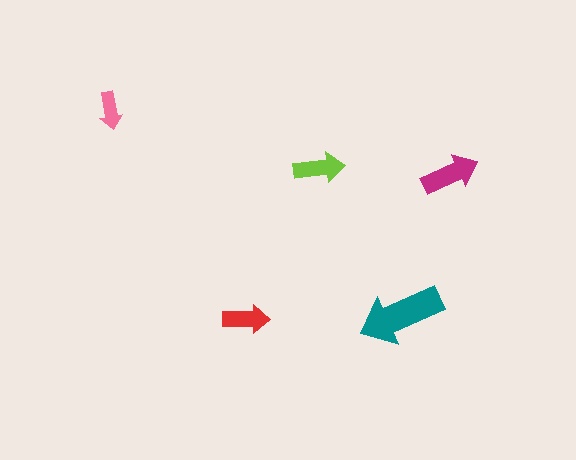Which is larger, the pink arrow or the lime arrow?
The lime one.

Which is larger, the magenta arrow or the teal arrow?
The teal one.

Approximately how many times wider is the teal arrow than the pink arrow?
About 2.5 times wider.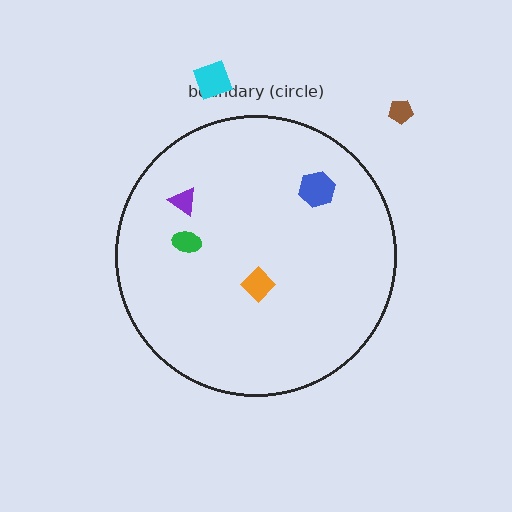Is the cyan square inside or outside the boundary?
Outside.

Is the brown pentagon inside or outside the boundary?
Outside.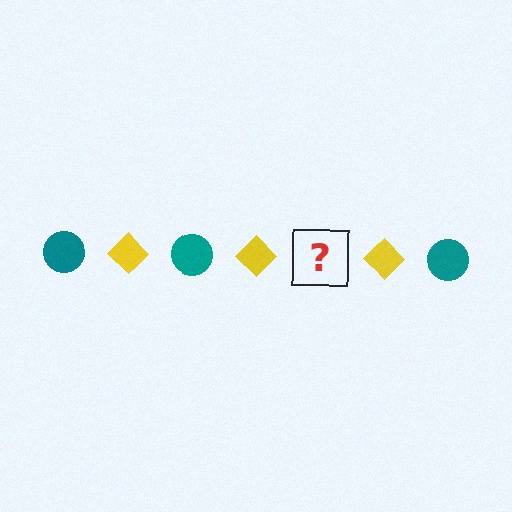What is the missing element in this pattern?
The missing element is a teal circle.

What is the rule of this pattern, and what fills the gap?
The rule is that the pattern alternates between teal circle and yellow diamond. The gap should be filled with a teal circle.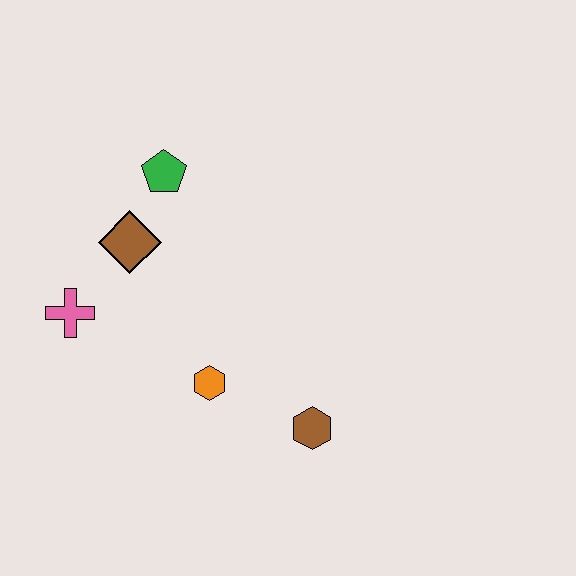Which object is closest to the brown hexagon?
The orange hexagon is closest to the brown hexagon.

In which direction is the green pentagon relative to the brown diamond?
The green pentagon is above the brown diamond.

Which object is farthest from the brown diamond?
The brown hexagon is farthest from the brown diamond.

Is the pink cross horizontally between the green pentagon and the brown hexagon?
No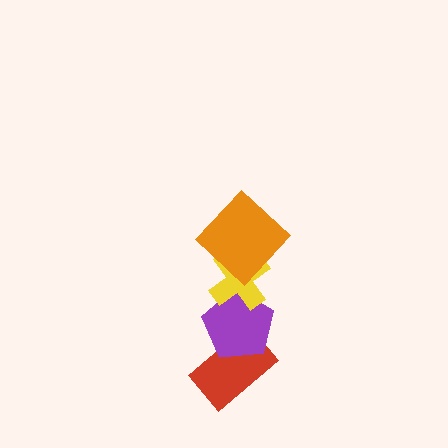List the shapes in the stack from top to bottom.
From top to bottom: the orange diamond, the yellow cross, the purple pentagon, the red rectangle.